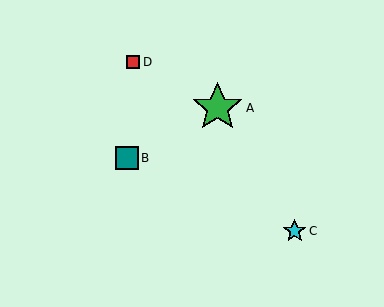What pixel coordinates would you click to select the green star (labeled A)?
Click at (217, 108) to select the green star A.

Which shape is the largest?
The green star (labeled A) is the largest.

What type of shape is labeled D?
Shape D is a red square.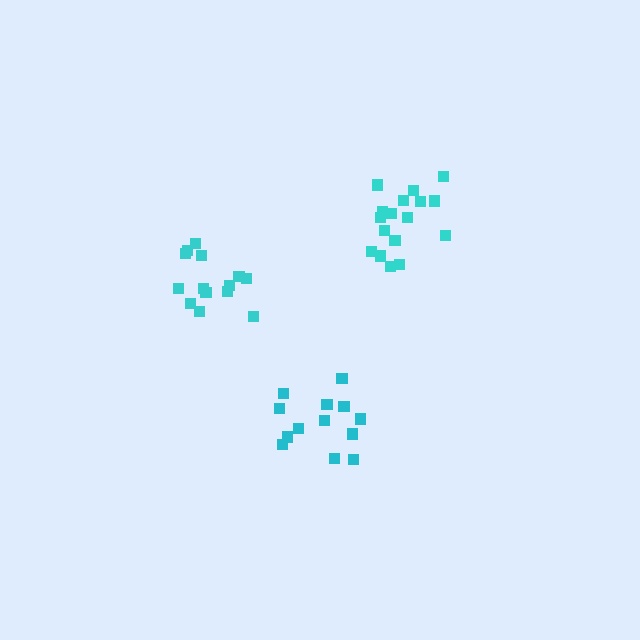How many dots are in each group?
Group 1: 13 dots, Group 2: 17 dots, Group 3: 14 dots (44 total).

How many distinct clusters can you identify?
There are 3 distinct clusters.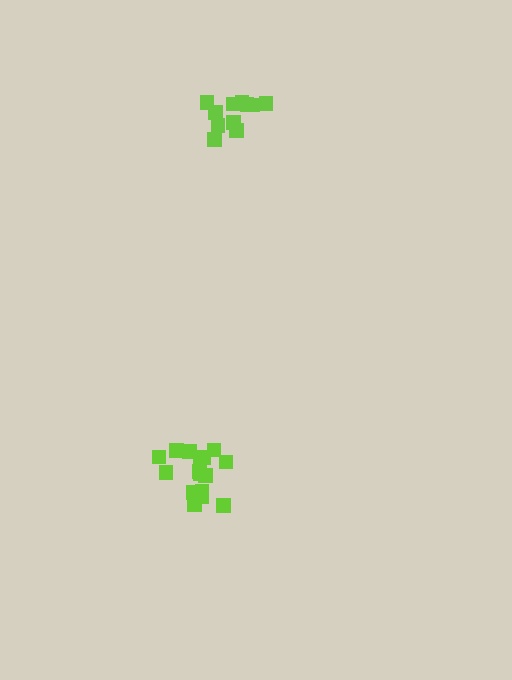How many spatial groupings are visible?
There are 2 spatial groupings.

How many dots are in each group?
Group 1: 11 dots, Group 2: 16 dots (27 total).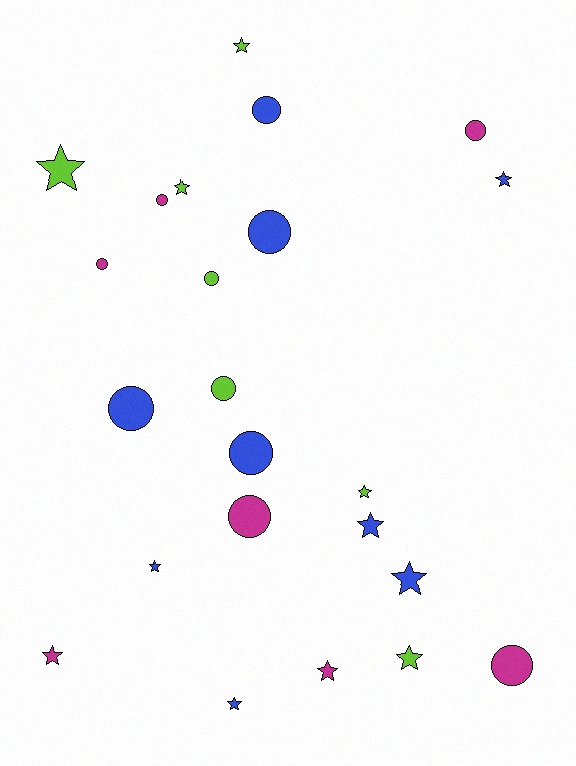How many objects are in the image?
There are 23 objects.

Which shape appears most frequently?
Star, with 12 objects.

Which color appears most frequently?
Blue, with 9 objects.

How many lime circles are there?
There are 2 lime circles.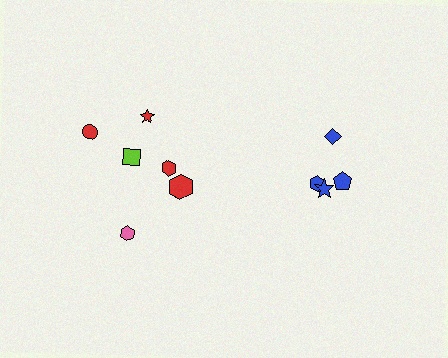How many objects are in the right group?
There are 4 objects.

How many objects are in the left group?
There are 6 objects.